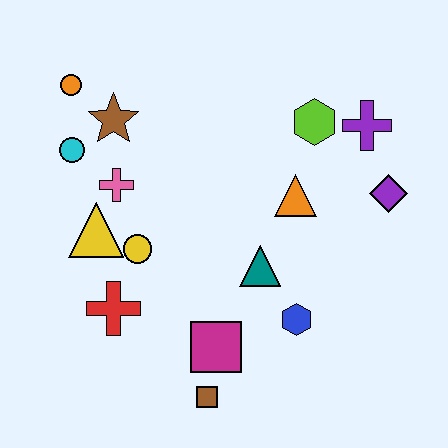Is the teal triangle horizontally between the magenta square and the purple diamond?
Yes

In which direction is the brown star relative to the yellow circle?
The brown star is above the yellow circle.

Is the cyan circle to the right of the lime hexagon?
No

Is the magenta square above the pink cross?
No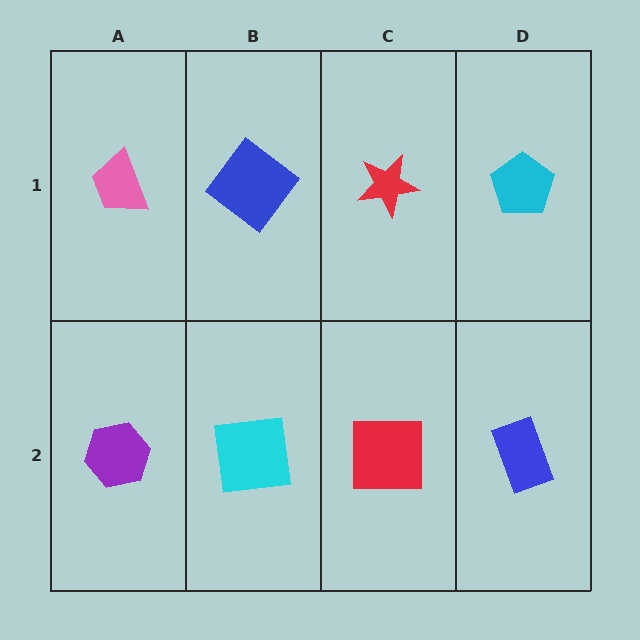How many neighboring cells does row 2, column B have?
3.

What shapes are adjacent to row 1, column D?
A blue rectangle (row 2, column D), a red star (row 1, column C).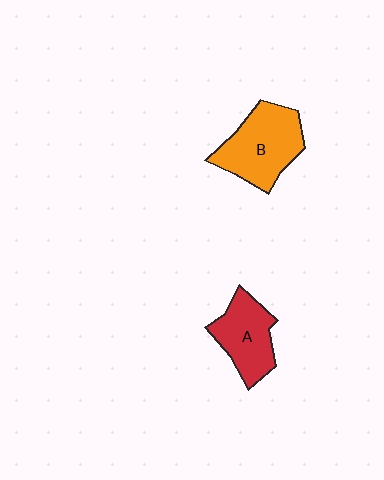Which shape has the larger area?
Shape B (orange).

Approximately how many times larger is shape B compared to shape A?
Approximately 1.3 times.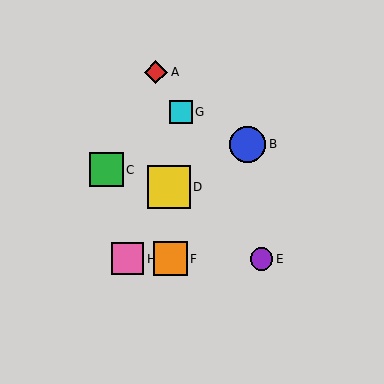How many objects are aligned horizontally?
3 objects (E, F, H) are aligned horizontally.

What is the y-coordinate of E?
Object E is at y≈259.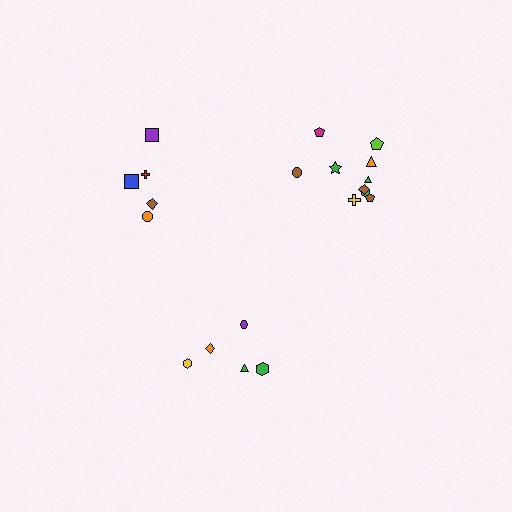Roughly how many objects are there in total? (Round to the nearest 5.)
Roughly 20 objects in total.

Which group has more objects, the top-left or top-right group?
The top-right group.